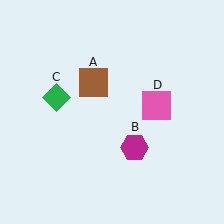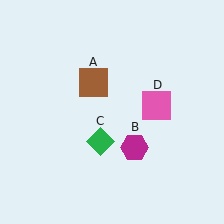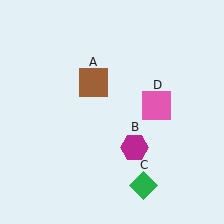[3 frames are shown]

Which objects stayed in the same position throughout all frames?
Brown square (object A) and magenta hexagon (object B) and pink square (object D) remained stationary.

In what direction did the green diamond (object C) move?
The green diamond (object C) moved down and to the right.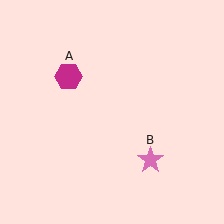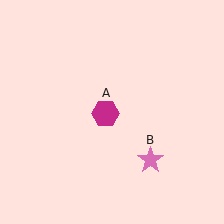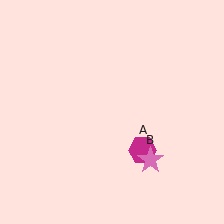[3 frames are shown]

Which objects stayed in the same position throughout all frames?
Pink star (object B) remained stationary.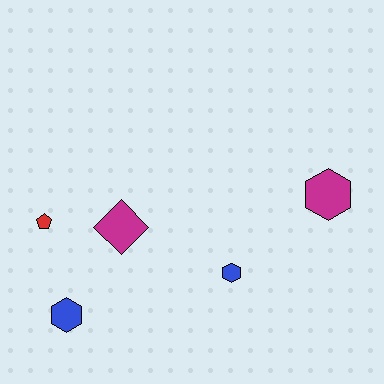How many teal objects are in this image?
There are no teal objects.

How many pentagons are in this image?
There is 1 pentagon.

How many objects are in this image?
There are 5 objects.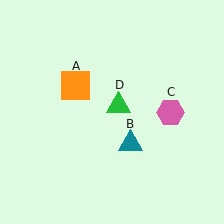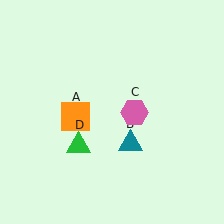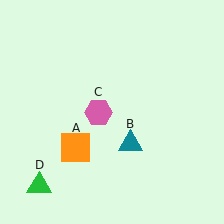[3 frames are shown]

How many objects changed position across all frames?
3 objects changed position: orange square (object A), pink hexagon (object C), green triangle (object D).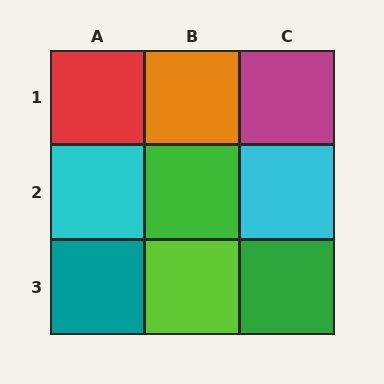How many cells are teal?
1 cell is teal.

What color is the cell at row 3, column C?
Green.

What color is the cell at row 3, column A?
Teal.